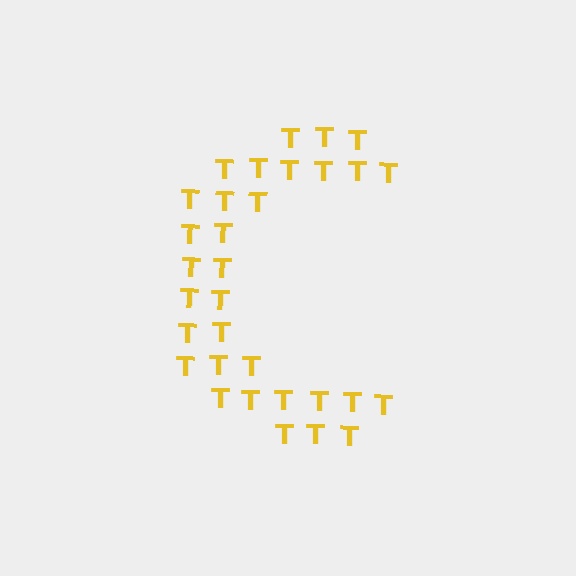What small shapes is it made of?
It is made of small letter T's.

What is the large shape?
The large shape is the letter C.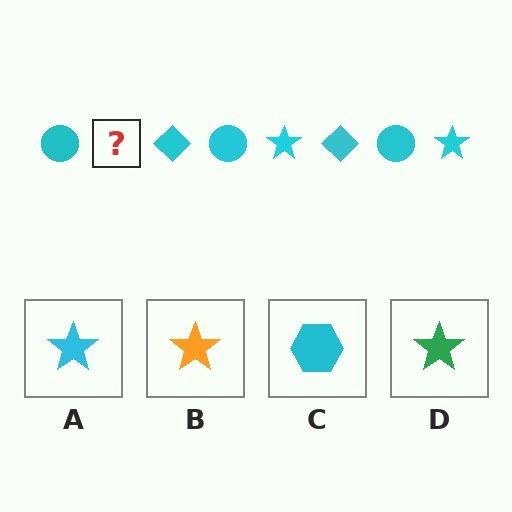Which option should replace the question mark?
Option A.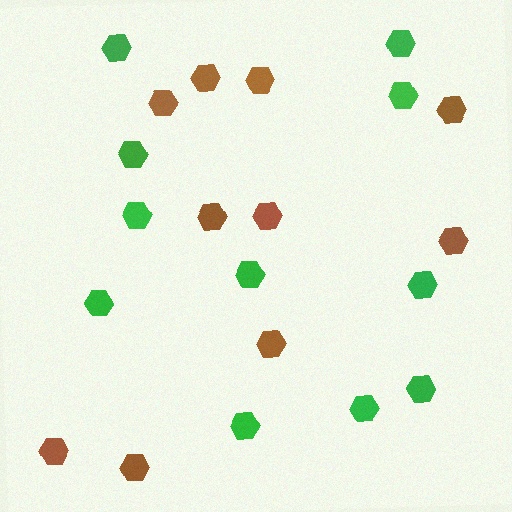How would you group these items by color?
There are 2 groups: one group of green hexagons (11) and one group of brown hexagons (10).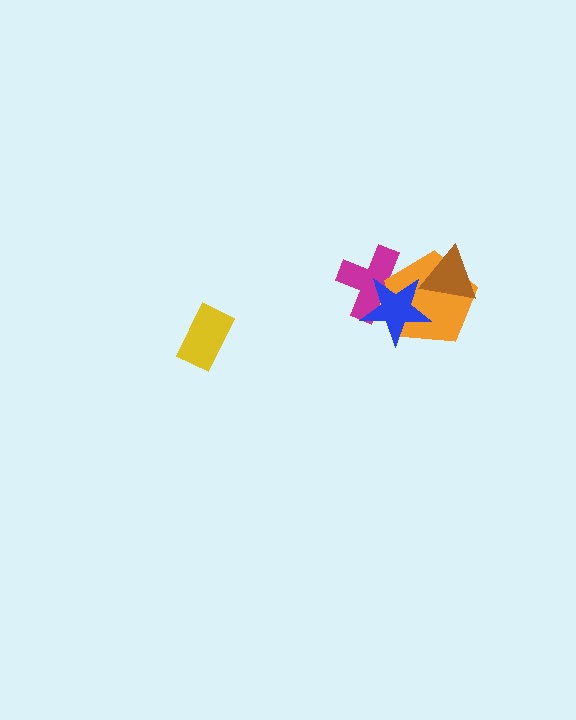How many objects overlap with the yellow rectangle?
0 objects overlap with the yellow rectangle.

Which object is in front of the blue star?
The brown triangle is in front of the blue star.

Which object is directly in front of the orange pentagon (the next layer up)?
The blue star is directly in front of the orange pentagon.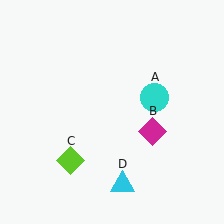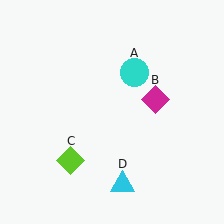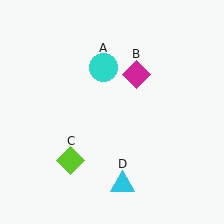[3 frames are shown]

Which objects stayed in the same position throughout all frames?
Lime diamond (object C) and cyan triangle (object D) remained stationary.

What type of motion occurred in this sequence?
The cyan circle (object A), magenta diamond (object B) rotated counterclockwise around the center of the scene.